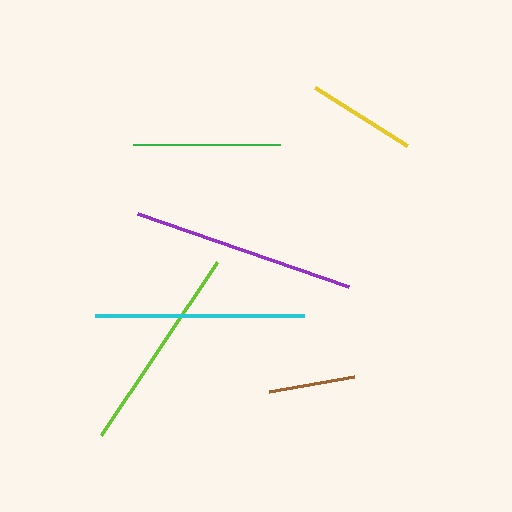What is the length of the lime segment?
The lime segment is approximately 208 pixels long.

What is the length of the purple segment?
The purple segment is approximately 224 pixels long.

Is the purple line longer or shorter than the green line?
The purple line is longer than the green line.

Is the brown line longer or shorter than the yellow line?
The yellow line is longer than the brown line.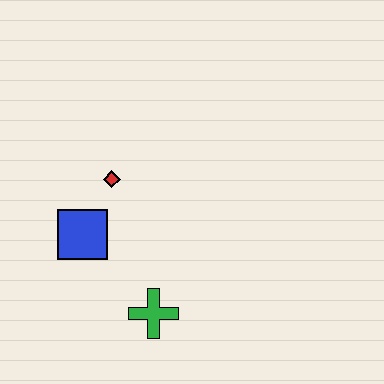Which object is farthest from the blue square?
The green cross is farthest from the blue square.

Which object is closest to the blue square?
The red diamond is closest to the blue square.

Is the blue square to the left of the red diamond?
Yes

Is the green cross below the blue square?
Yes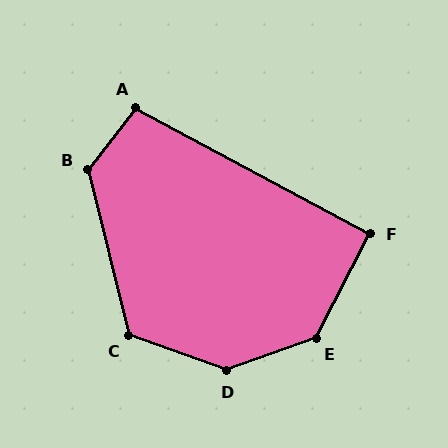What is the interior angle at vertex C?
Approximately 124 degrees (obtuse).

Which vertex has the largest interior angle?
D, at approximately 140 degrees.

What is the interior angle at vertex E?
Approximately 137 degrees (obtuse).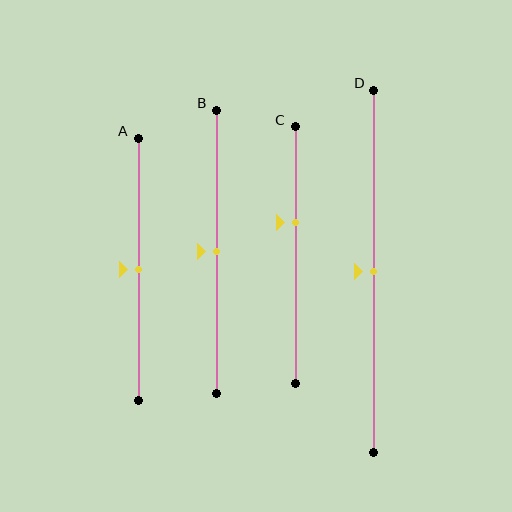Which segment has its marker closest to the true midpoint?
Segment A has its marker closest to the true midpoint.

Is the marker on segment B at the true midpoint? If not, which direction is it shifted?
Yes, the marker on segment B is at the true midpoint.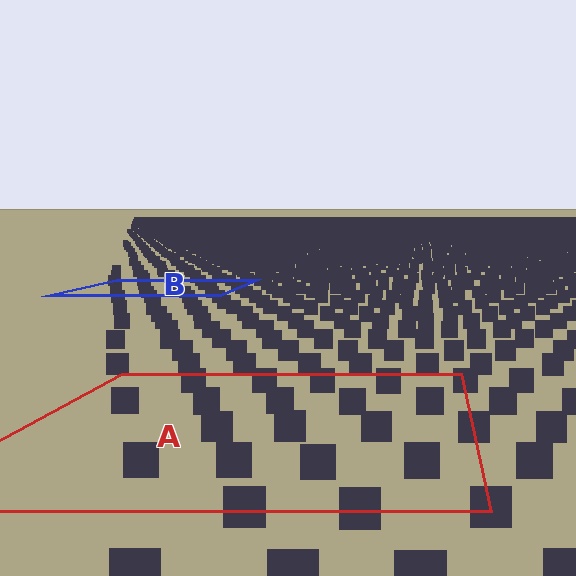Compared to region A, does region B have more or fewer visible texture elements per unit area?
Region B has more texture elements per unit area — they are packed more densely because it is farther away.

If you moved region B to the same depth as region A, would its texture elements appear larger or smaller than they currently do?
They would appear larger. At a closer depth, the same texture elements are projected at a bigger on-screen size.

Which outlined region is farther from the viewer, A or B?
Region B is farther from the viewer — the texture elements inside it appear smaller and more densely packed.